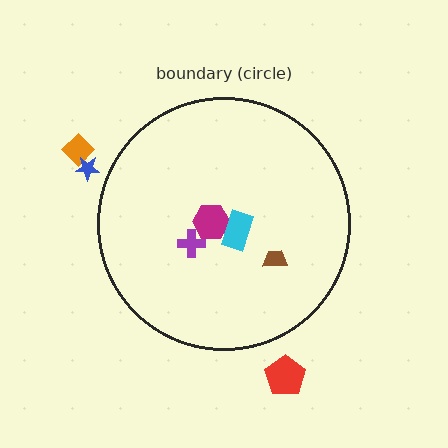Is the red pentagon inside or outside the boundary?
Outside.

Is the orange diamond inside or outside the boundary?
Outside.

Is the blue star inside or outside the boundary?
Outside.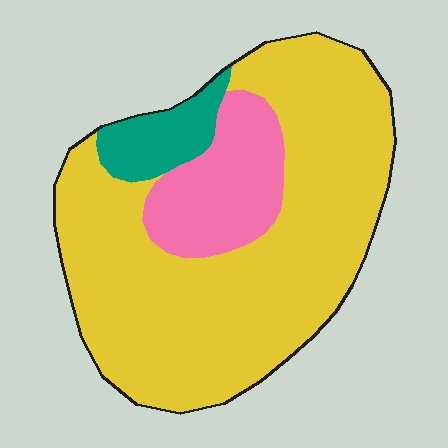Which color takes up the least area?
Teal, at roughly 10%.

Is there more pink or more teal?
Pink.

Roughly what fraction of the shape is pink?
Pink takes up less than a quarter of the shape.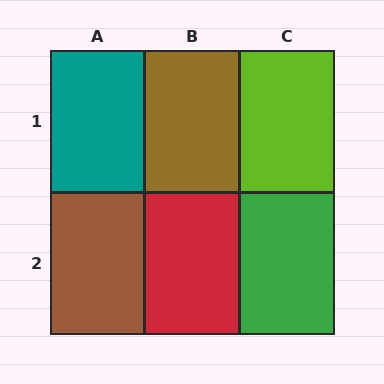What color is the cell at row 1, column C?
Lime.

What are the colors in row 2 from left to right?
Brown, red, green.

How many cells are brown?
2 cells are brown.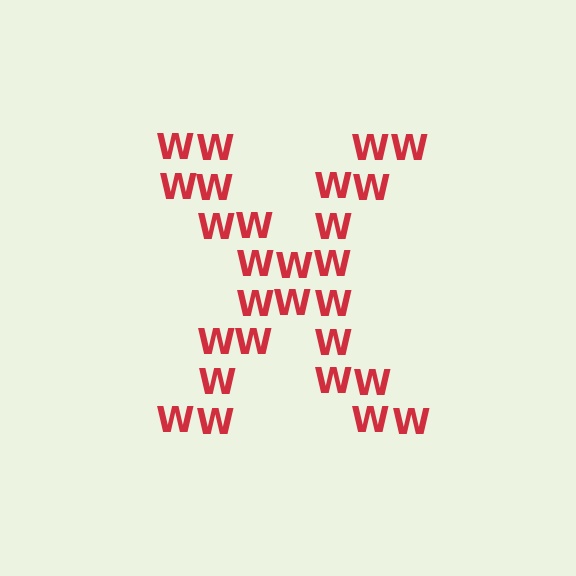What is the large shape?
The large shape is the letter X.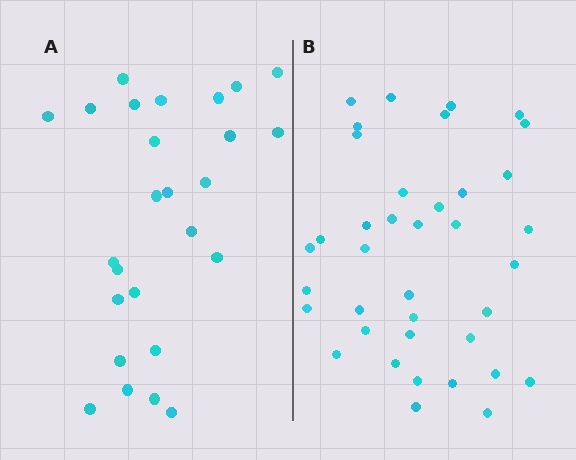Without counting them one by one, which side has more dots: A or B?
Region B (the right region) has more dots.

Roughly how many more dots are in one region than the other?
Region B has roughly 12 or so more dots than region A.